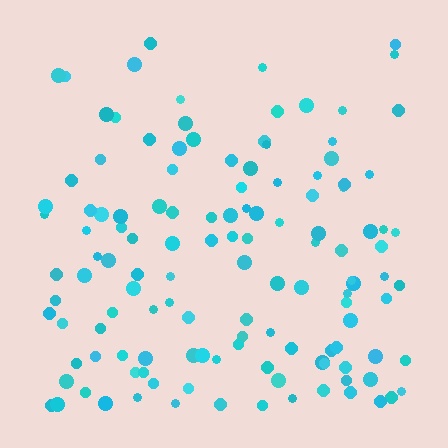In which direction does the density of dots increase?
From top to bottom, with the bottom side densest.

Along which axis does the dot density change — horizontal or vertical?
Vertical.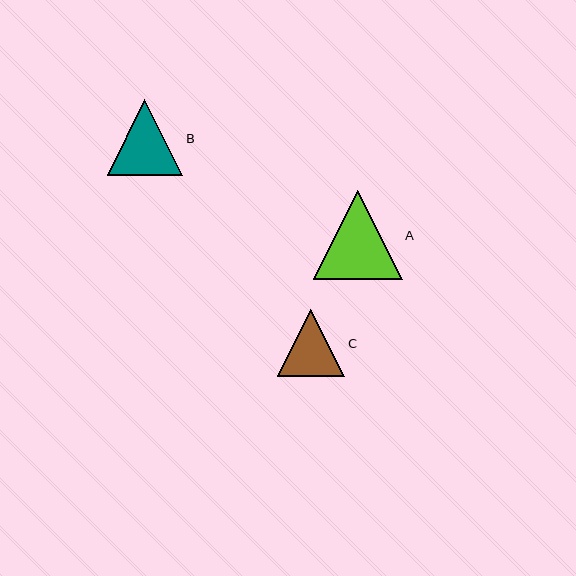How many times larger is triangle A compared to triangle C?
Triangle A is approximately 1.3 times the size of triangle C.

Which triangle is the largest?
Triangle A is the largest with a size of approximately 88 pixels.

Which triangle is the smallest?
Triangle C is the smallest with a size of approximately 67 pixels.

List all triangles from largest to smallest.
From largest to smallest: A, B, C.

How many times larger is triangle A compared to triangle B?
Triangle A is approximately 1.2 times the size of triangle B.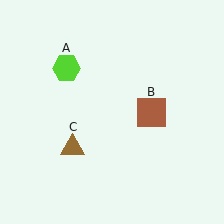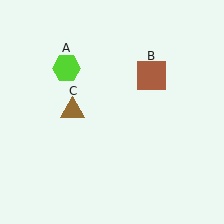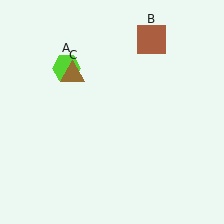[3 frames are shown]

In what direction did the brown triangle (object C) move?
The brown triangle (object C) moved up.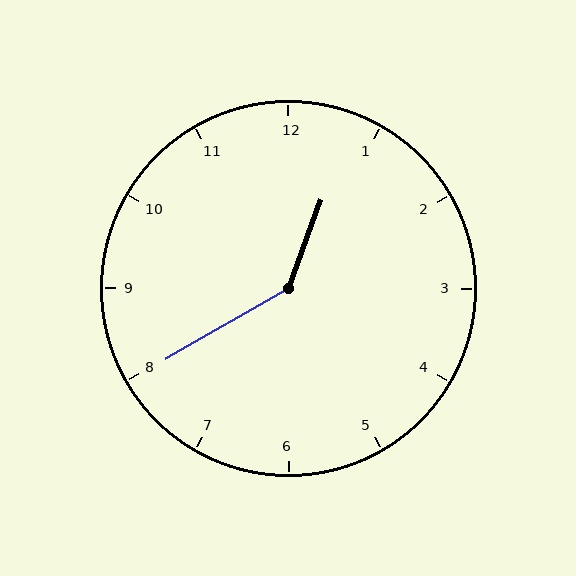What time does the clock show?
12:40.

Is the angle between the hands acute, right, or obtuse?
It is obtuse.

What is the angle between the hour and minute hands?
Approximately 140 degrees.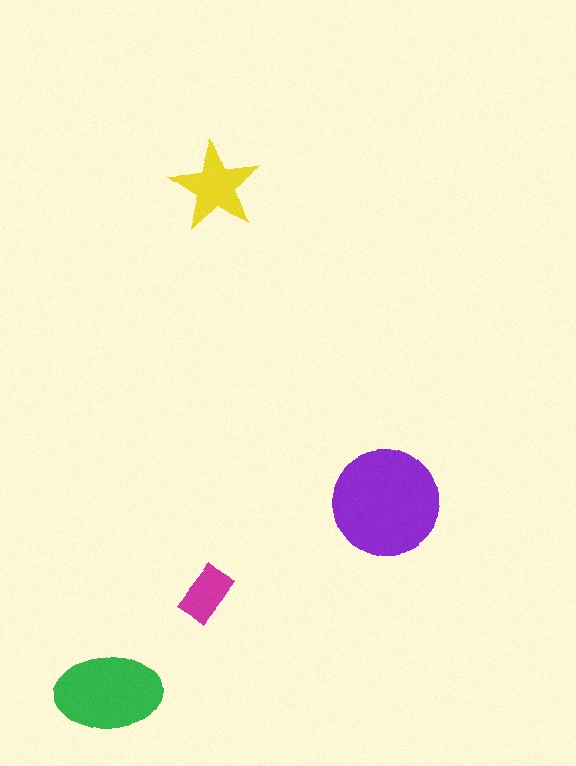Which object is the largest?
The purple circle.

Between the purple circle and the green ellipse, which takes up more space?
The purple circle.